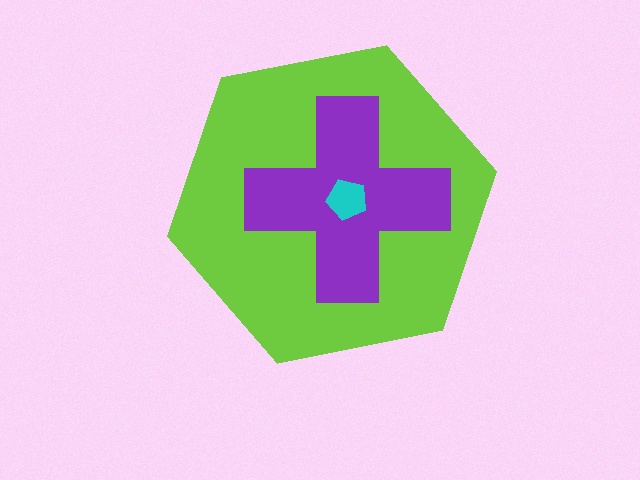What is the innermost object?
The cyan pentagon.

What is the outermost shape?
The lime hexagon.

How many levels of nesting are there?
3.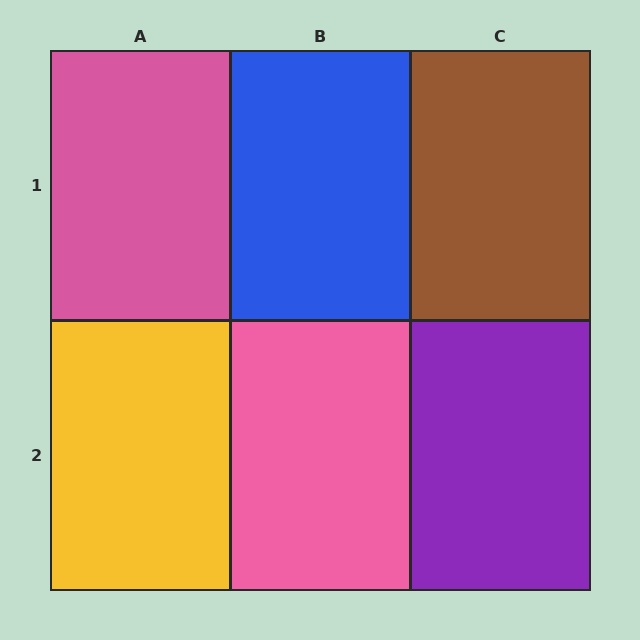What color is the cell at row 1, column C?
Brown.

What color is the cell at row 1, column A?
Pink.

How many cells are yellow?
1 cell is yellow.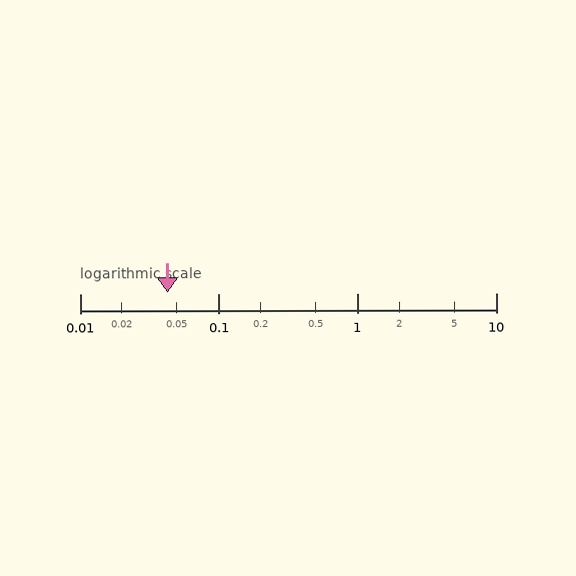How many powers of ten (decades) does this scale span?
The scale spans 3 decades, from 0.01 to 10.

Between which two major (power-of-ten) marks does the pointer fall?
The pointer is between 0.01 and 0.1.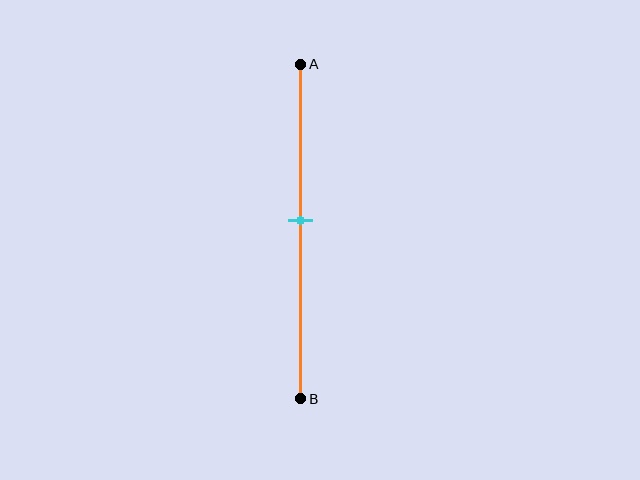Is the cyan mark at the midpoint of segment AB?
No, the mark is at about 45% from A, not at the 50% midpoint.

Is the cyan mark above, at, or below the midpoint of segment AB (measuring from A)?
The cyan mark is above the midpoint of segment AB.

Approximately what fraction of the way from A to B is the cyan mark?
The cyan mark is approximately 45% of the way from A to B.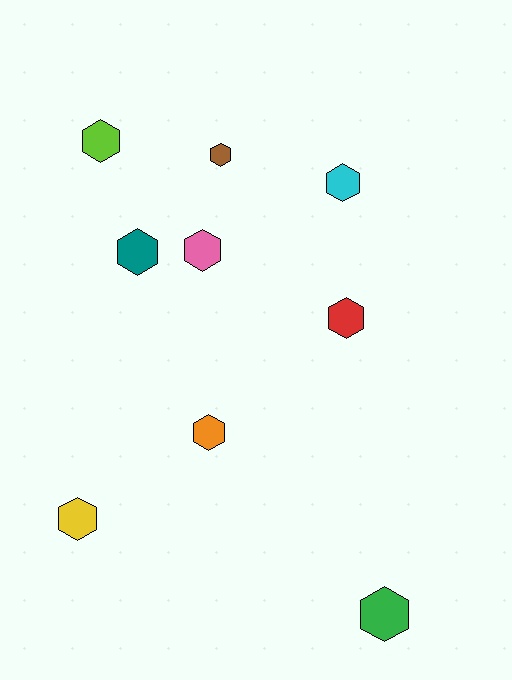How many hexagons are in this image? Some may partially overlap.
There are 9 hexagons.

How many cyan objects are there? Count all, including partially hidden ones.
There is 1 cyan object.